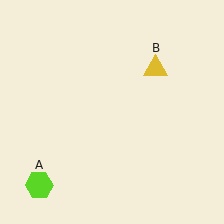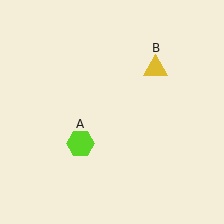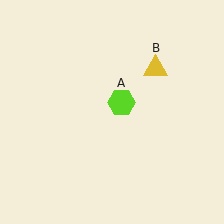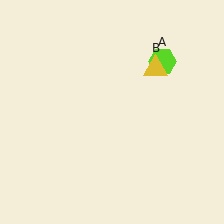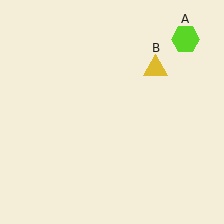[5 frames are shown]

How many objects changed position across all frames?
1 object changed position: lime hexagon (object A).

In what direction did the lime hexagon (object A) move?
The lime hexagon (object A) moved up and to the right.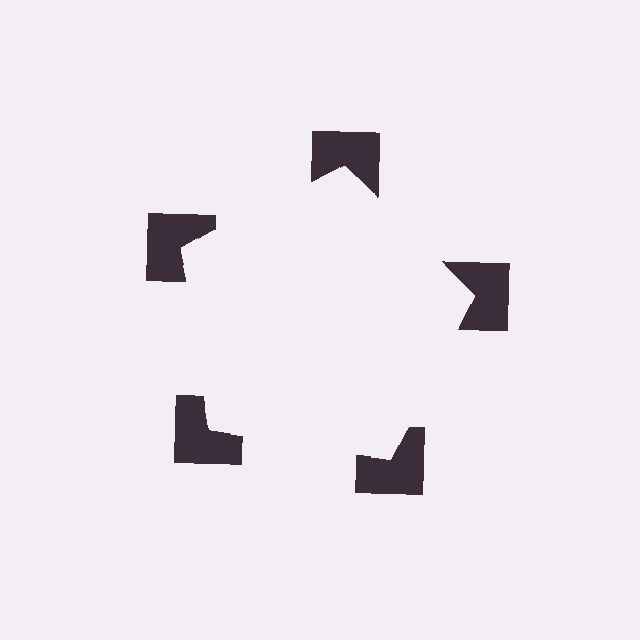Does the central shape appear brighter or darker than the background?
It typically appears slightly brighter than the background, even though no actual brightness change is drawn.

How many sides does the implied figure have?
5 sides.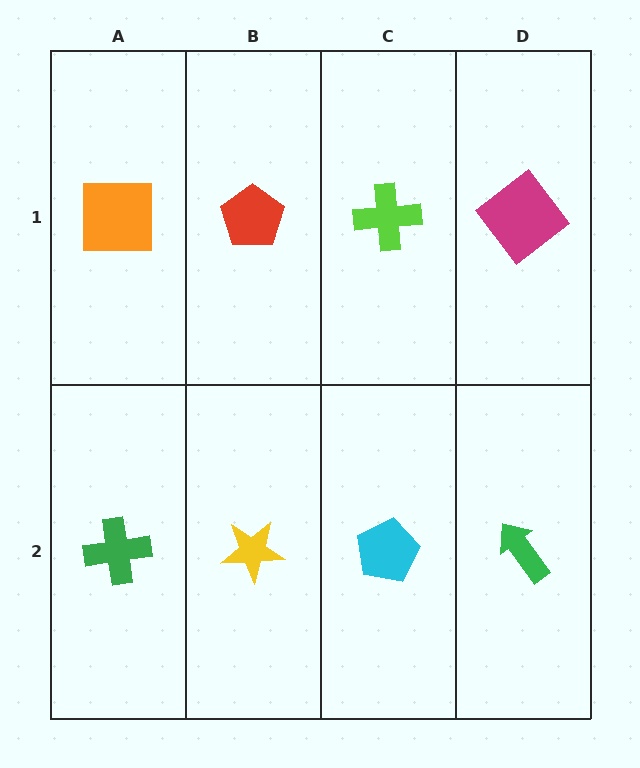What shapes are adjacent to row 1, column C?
A cyan pentagon (row 2, column C), a red pentagon (row 1, column B), a magenta diamond (row 1, column D).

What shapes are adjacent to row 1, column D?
A green arrow (row 2, column D), a lime cross (row 1, column C).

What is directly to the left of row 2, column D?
A cyan pentagon.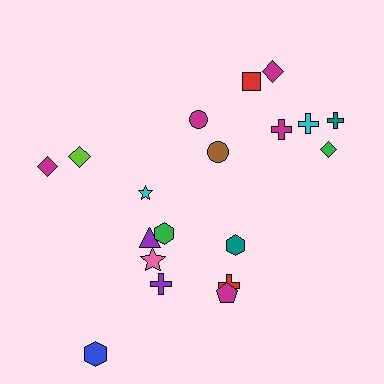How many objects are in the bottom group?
There are 8 objects.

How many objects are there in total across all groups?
There are 19 objects.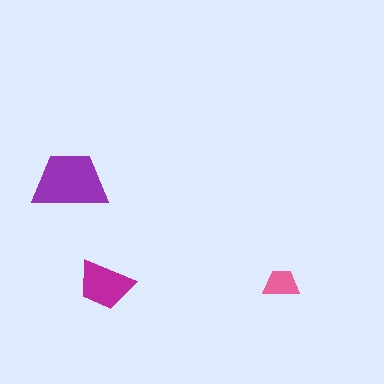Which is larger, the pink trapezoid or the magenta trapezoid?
The magenta one.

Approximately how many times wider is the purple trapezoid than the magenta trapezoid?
About 1.5 times wider.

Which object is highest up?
The purple trapezoid is topmost.